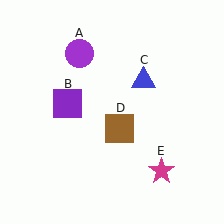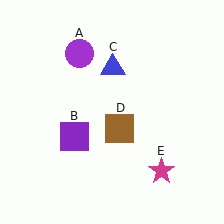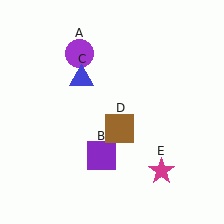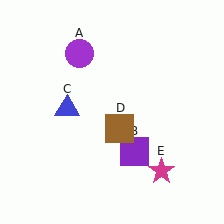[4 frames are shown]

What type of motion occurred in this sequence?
The purple square (object B), blue triangle (object C) rotated counterclockwise around the center of the scene.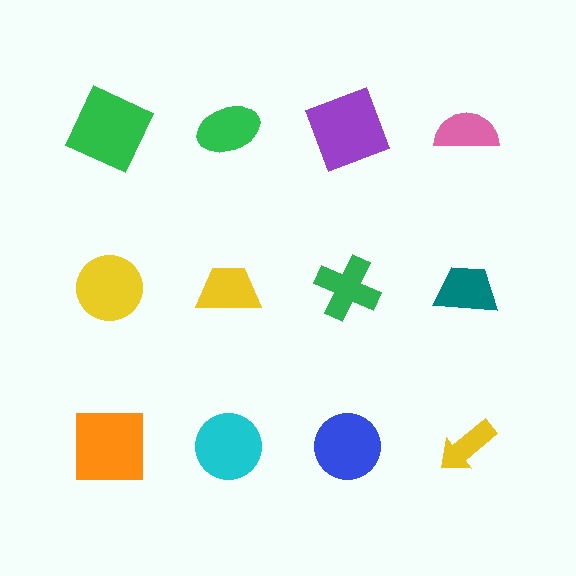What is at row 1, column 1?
A green square.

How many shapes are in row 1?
4 shapes.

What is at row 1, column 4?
A pink semicircle.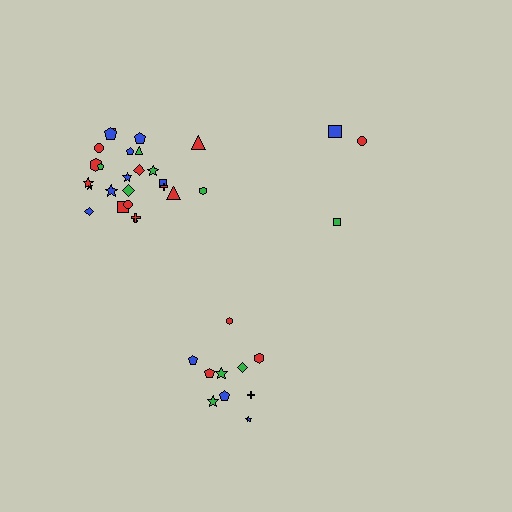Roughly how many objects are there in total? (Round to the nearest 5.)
Roughly 40 objects in total.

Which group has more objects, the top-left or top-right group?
The top-left group.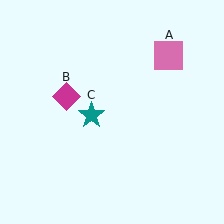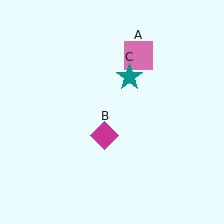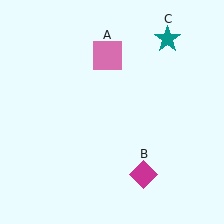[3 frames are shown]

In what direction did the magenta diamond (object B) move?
The magenta diamond (object B) moved down and to the right.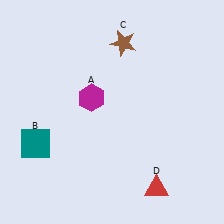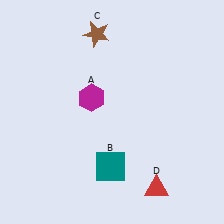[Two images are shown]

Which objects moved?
The objects that moved are: the teal square (B), the brown star (C).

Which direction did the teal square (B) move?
The teal square (B) moved right.